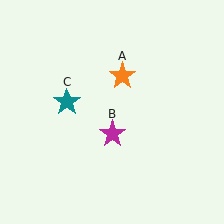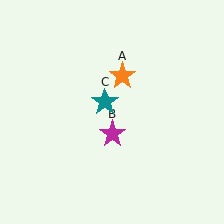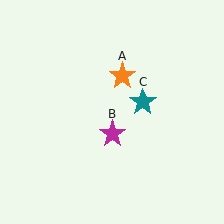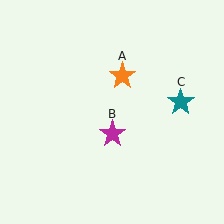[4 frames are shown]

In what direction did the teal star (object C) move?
The teal star (object C) moved right.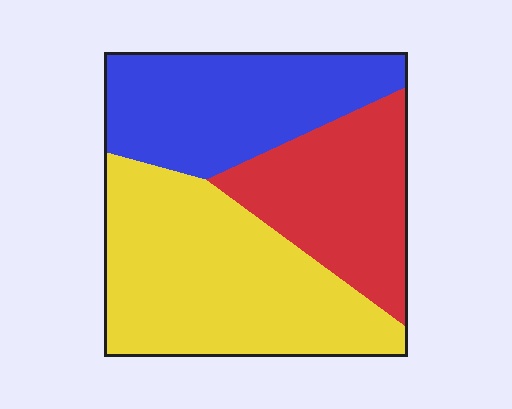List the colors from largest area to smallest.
From largest to smallest: yellow, blue, red.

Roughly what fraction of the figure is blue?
Blue takes up about one third (1/3) of the figure.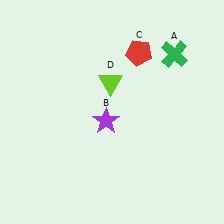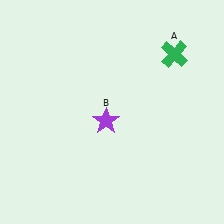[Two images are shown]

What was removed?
The red pentagon (C), the lime triangle (D) were removed in Image 2.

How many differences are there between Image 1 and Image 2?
There are 2 differences between the two images.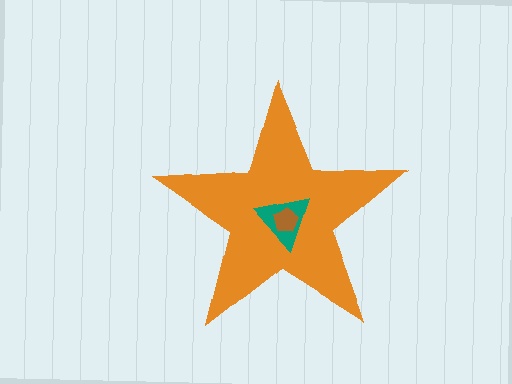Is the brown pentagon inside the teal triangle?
Yes.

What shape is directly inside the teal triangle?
The brown pentagon.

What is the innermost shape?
The brown pentagon.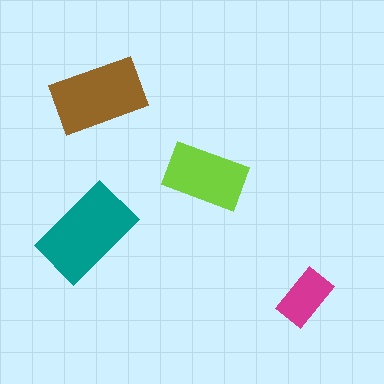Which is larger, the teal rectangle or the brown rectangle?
The teal one.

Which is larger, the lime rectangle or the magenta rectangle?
The lime one.